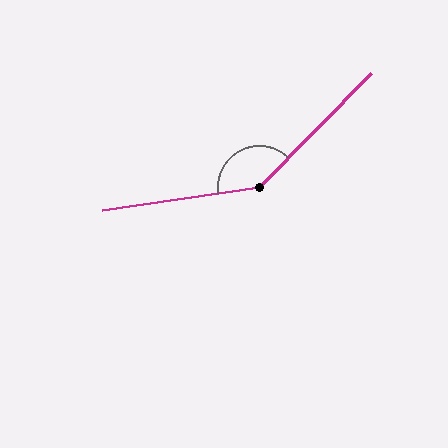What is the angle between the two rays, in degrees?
Approximately 143 degrees.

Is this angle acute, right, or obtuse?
It is obtuse.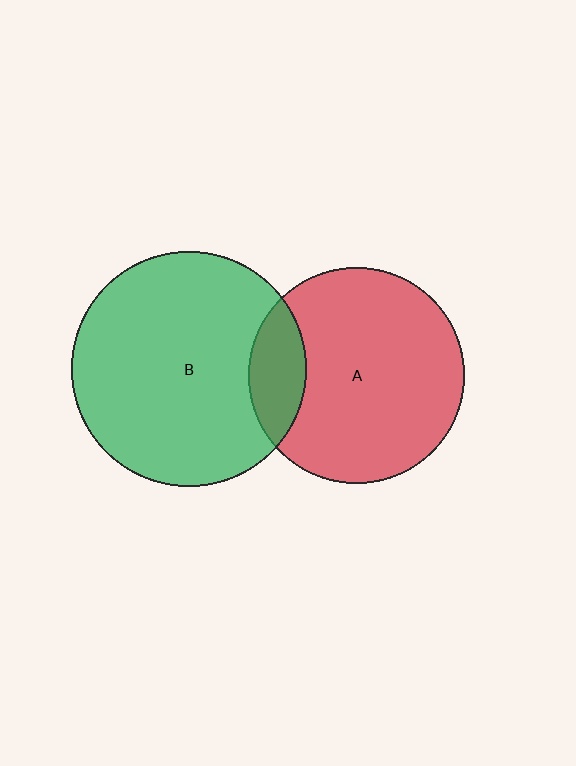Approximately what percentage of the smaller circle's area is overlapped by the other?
Approximately 15%.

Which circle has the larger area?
Circle B (green).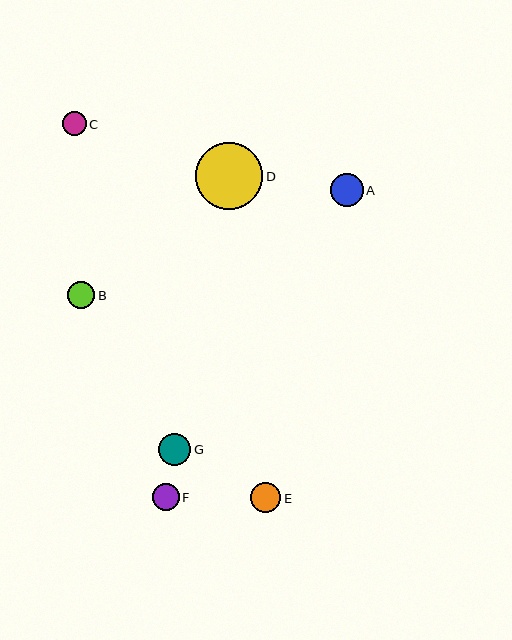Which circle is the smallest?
Circle C is the smallest with a size of approximately 24 pixels.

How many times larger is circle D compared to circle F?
Circle D is approximately 2.5 times the size of circle F.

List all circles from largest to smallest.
From largest to smallest: D, A, G, E, F, B, C.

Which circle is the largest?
Circle D is the largest with a size of approximately 67 pixels.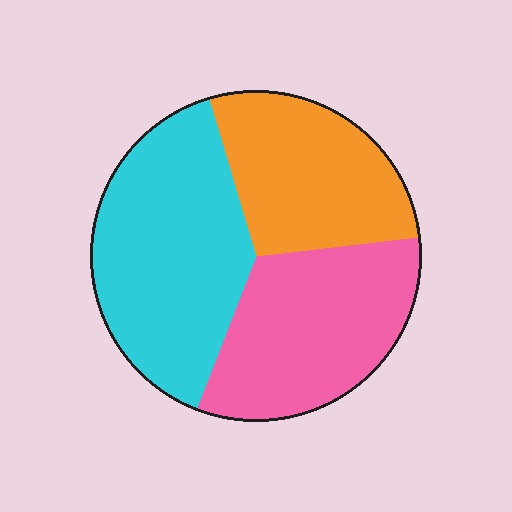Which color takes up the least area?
Orange, at roughly 30%.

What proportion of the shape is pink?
Pink covers roughly 35% of the shape.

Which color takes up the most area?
Cyan, at roughly 40%.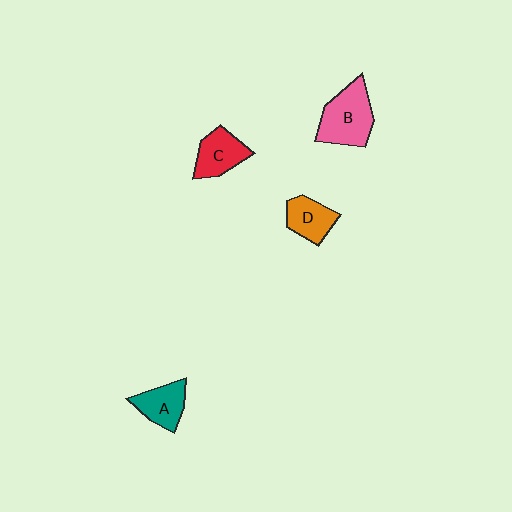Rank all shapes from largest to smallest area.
From largest to smallest: B (pink), C (red), A (teal), D (orange).